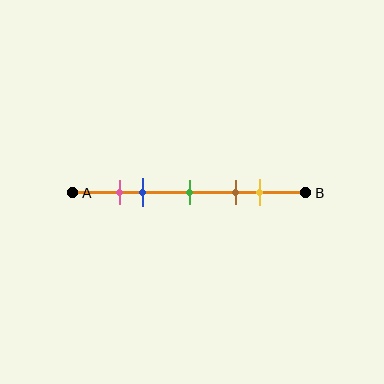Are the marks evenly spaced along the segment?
No, the marks are not evenly spaced.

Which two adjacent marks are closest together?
The pink and blue marks are the closest adjacent pair.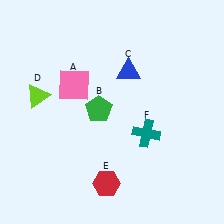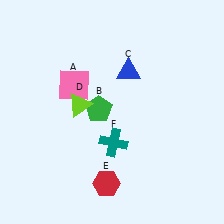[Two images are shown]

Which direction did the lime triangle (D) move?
The lime triangle (D) moved right.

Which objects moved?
The objects that moved are: the lime triangle (D), the teal cross (F).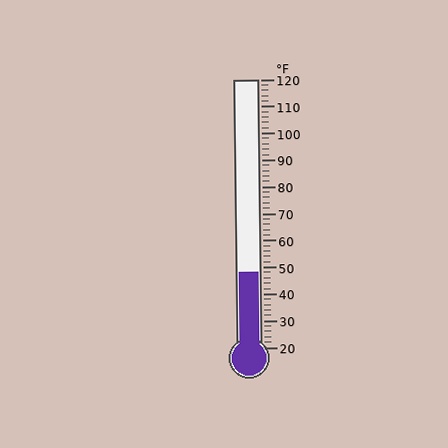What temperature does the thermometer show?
The thermometer shows approximately 48°F.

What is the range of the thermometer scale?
The thermometer scale ranges from 20°F to 120°F.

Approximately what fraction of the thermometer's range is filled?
The thermometer is filled to approximately 30% of its range.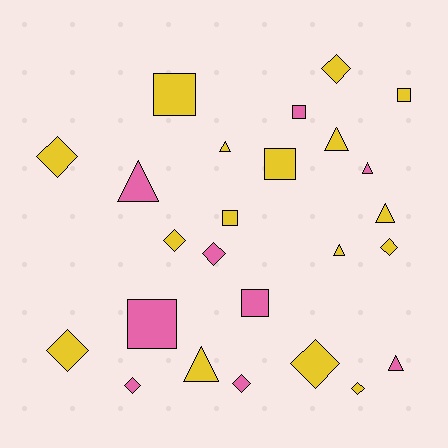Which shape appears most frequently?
Diamond, with 10 objects.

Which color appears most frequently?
Yellow, with 16 objects.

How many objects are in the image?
There are 25 objects.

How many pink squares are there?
There are 3 pink squares.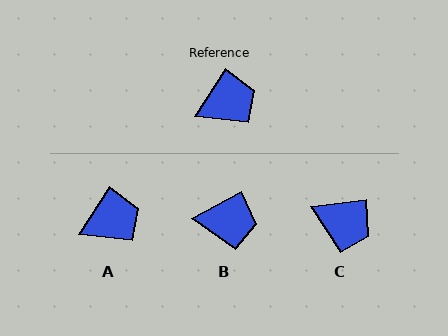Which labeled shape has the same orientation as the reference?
A.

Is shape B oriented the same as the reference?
No, it is off by about 30 degrees.